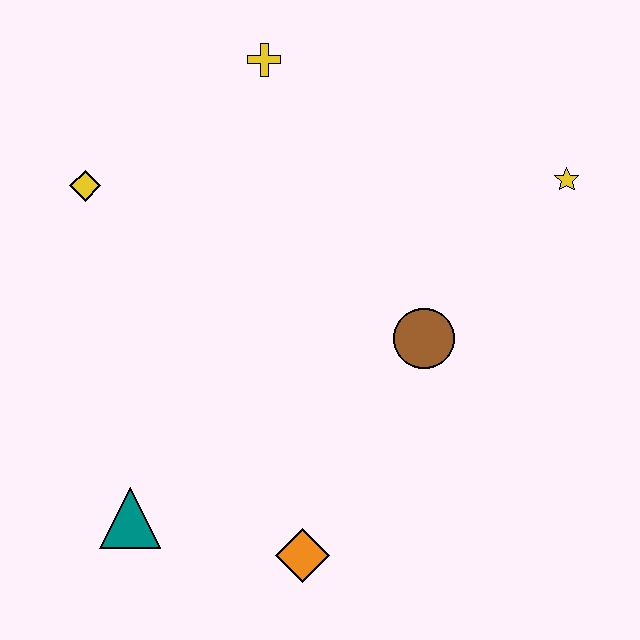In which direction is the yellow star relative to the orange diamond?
The yellow star is above the orange diamond.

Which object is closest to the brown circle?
The yellow star is closest to the brown circle.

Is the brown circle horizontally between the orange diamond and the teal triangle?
No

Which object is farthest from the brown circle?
The yellow diamond is farthest from the brown circle.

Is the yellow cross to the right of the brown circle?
No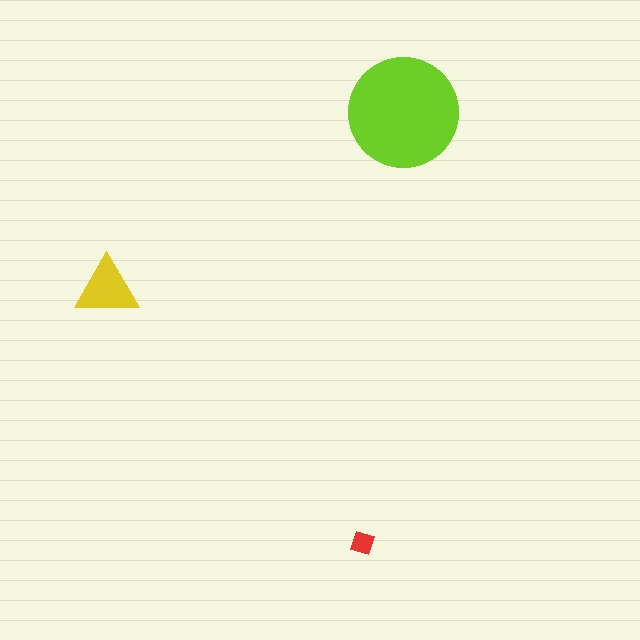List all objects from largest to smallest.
The lime circle, the yellow triangle, the red diamond.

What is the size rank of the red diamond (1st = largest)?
3rd.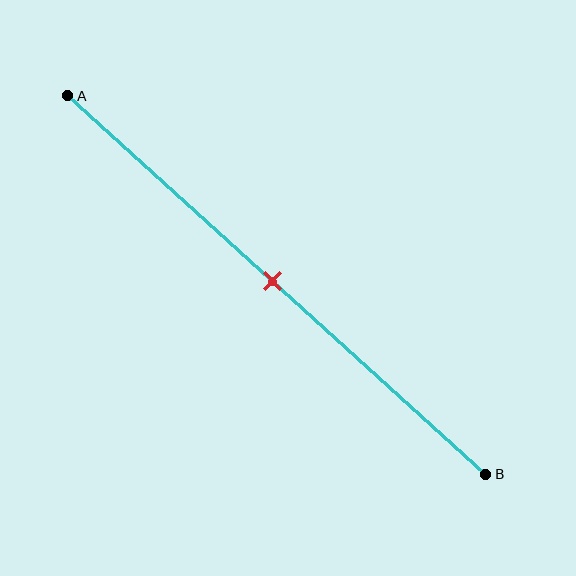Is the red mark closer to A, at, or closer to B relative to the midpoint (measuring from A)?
The red mark is approximately at the midpoint of segment AB.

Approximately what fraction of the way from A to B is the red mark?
The red mark is approximately 50% of the way from A to B.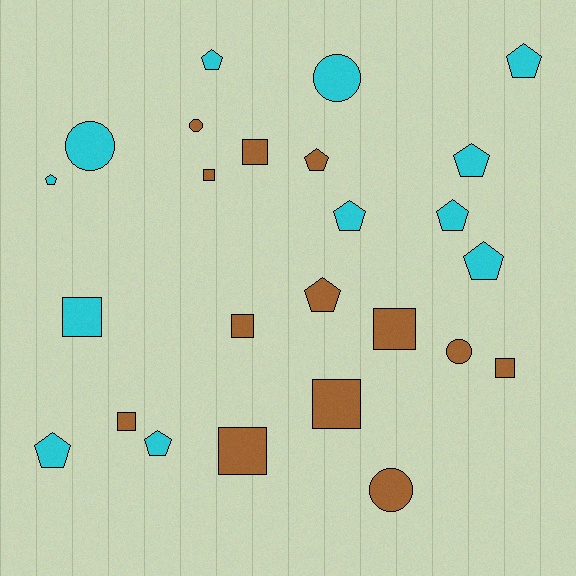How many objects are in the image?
There are 25 objects.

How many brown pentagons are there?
There are 2 brown pentagons.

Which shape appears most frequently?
Pentagon, with 11 objects.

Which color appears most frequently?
Brown, with 13 objects.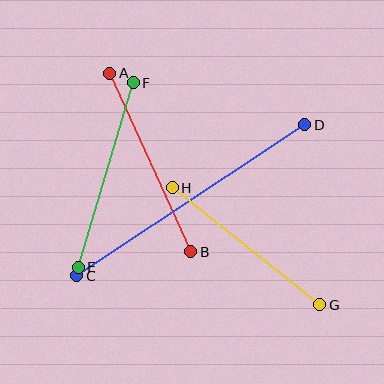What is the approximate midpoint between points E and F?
The midpoint is at approximately (106, 175) pixels.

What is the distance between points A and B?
The distance is approximately 196 pixels.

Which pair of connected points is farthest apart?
Points C and D are farthest apart.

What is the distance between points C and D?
The distance is approximately 273 pixels.